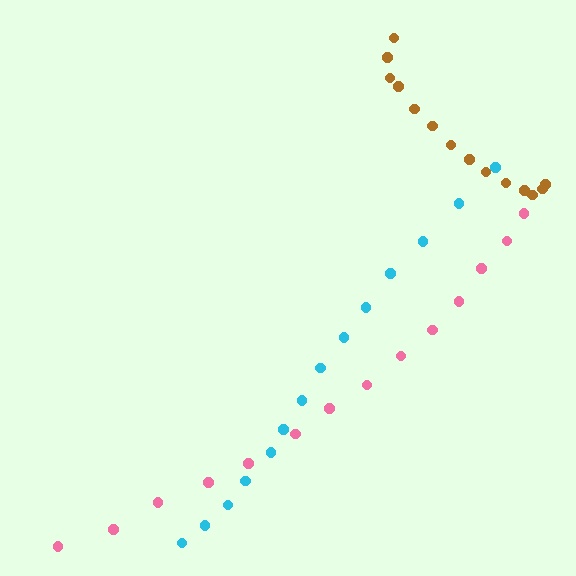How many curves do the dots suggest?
There are 3 distinct paths.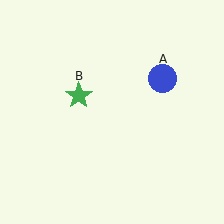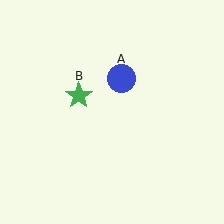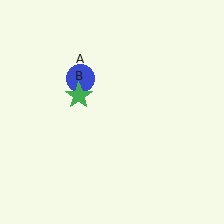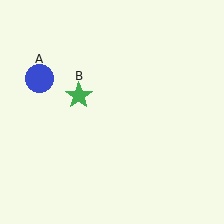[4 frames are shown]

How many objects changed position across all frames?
1 object changed position: blue circle (object A).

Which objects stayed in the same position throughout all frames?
Green star (object B) remained stationary.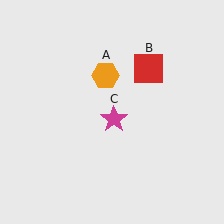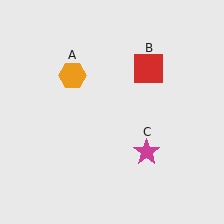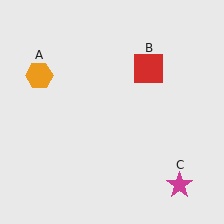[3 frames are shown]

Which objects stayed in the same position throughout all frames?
Red square (object B) remained stationary.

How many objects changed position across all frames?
2 objects changed position: orange hexagon (object A), magenta star (object C).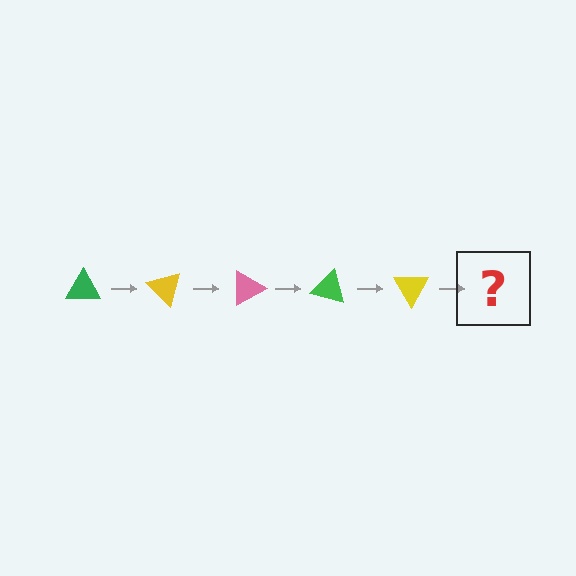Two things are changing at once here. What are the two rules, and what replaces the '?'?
The two rules are that it rotates 45 degrees each step and the color cycles through green, yellow, and pink. The '?' should be a pink triangle, rotated 225 degrees from the start.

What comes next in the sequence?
The next element should be a pink triangle, rotated 225 degrees from the start.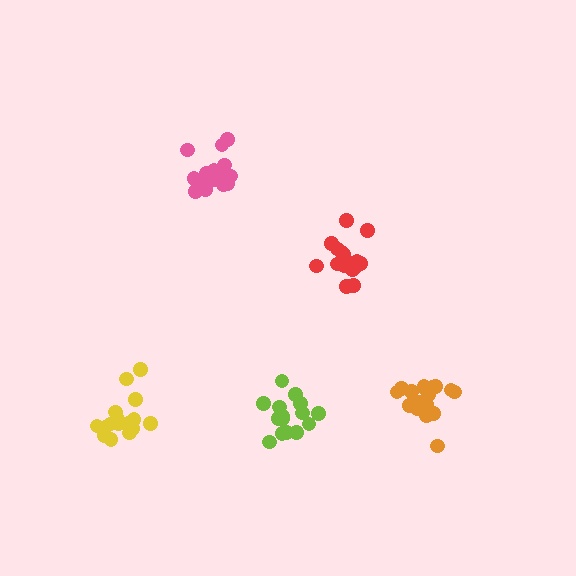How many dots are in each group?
Group 1: 20 dots, Group 2: 16 dots, Group 3: 17 dots, Group 4: 16 dots, Group 5: 20 dots (89 total).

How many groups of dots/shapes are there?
There are 5 groups.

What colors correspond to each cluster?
The clusters are colored: red, pink, lime, yellow, orange.